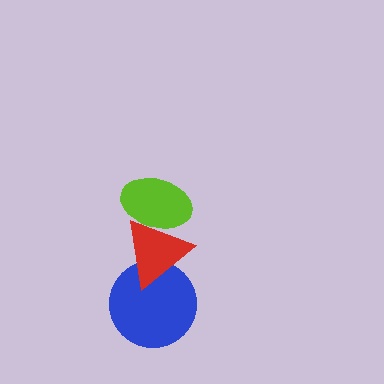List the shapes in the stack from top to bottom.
From top to bottom: the lime ellipse, the red triangle, the blue circle.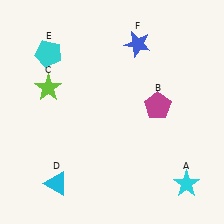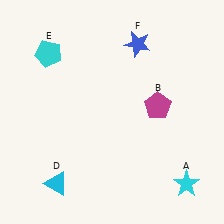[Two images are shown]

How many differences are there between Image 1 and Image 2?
There is 1 difference between the two images.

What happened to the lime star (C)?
The lime star (C) was removed in Image 2. It was in the top-left area of Image 1.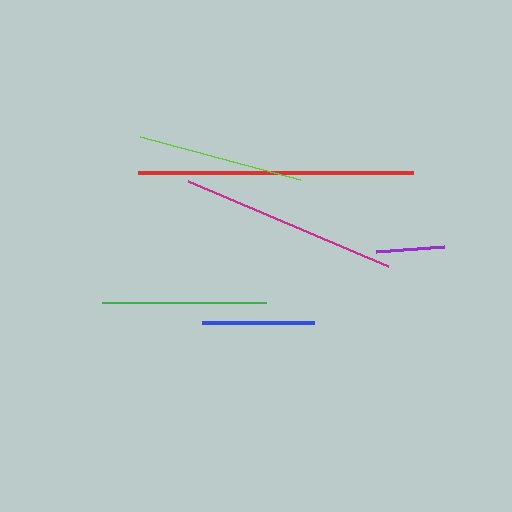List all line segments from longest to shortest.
From longest to shortest: red, magenta, lime, green, blue, purple.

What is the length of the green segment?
The green segment is approximately 164 pixels long.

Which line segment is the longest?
The red line is the longest at approximately 274 pixels.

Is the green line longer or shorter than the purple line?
The green line is longer than the purple line.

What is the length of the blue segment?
The blue segment is approximately 112 pixels long.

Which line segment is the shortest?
The purple line is the shortest at approximately 68 pixels.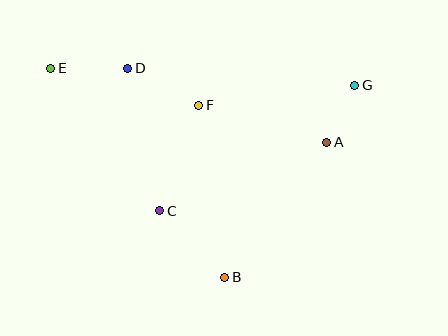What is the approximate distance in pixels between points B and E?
The distance between B and E is approximately 272 pixels.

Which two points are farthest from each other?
Points E and G are farthest from each other.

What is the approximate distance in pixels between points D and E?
The distance between D and E is approximately 77 pixels.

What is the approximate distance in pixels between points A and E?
The distance between A and E is approximately 286 pixels.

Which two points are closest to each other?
Points A and G are closest to each other.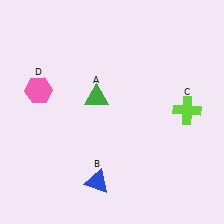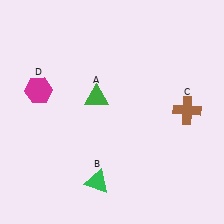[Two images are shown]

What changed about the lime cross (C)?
In Image 1, C is lime. In Image 2, it changed to brown.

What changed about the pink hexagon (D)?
In Image 1, D is pink. In Image 2, it changed to magenta.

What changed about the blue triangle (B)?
In Image 1, B is blue. In Image 2, it changed to green.